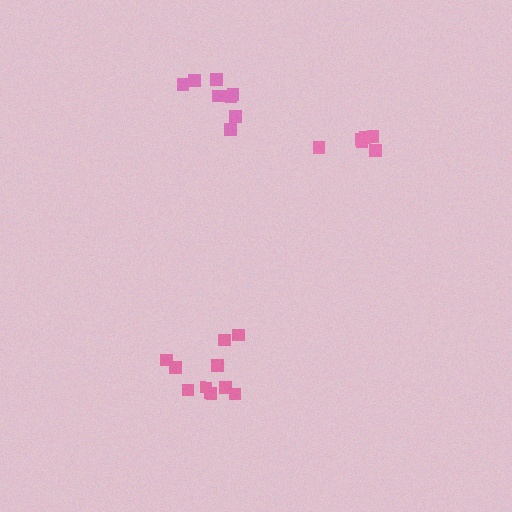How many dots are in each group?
Group 1: 6 dots, Group 2: 8 dots, Group 3: 10 dots (24 total).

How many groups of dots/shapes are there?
There are 3 groups.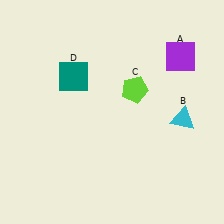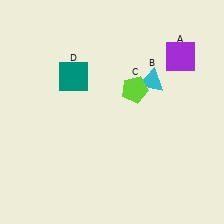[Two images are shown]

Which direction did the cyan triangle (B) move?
The cyan triangle (B) moved up.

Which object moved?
The cyan triangle (B) moved up.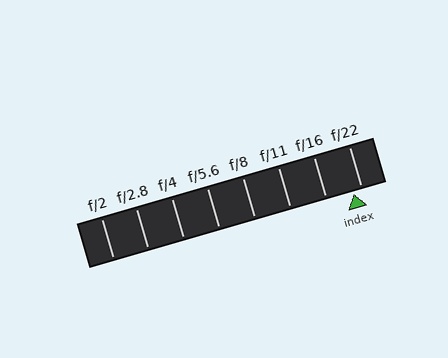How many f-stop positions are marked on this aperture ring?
There are 8 f-stop positions marked.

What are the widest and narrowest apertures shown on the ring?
The widest aperture shown is f/2 and the narrowest is f/22.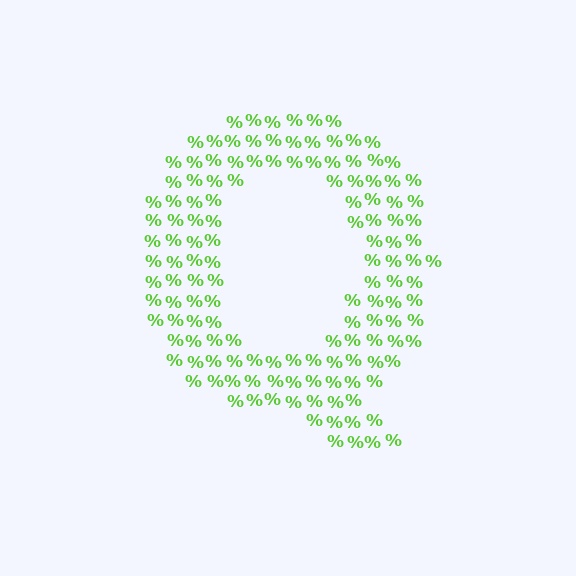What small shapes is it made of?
It is made of small percent signs.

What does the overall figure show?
The overall figure shows the letter Q.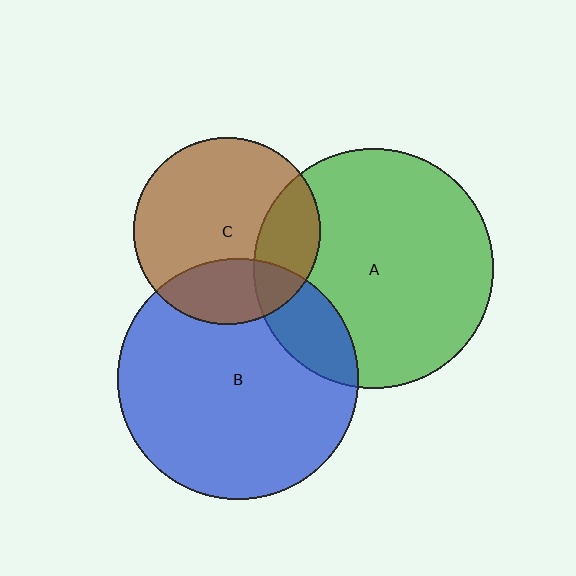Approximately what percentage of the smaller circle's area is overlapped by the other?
Approximately 15%.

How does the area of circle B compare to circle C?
Approximately 1.7 times.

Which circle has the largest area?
Circle B (blue).